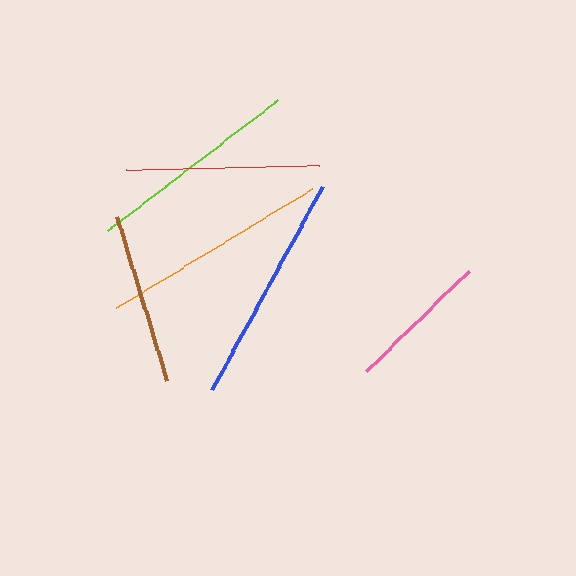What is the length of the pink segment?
The pink segment is approximately 144 pixels long.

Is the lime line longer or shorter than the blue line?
The blue line is longer than the lime line.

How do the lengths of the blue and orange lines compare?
The blue and orange lines are approximately the same length.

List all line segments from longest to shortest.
From longest to shortest: blue, orange, lime, red, brown, pink.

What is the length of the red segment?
The red segment is approximately 193 pixels long.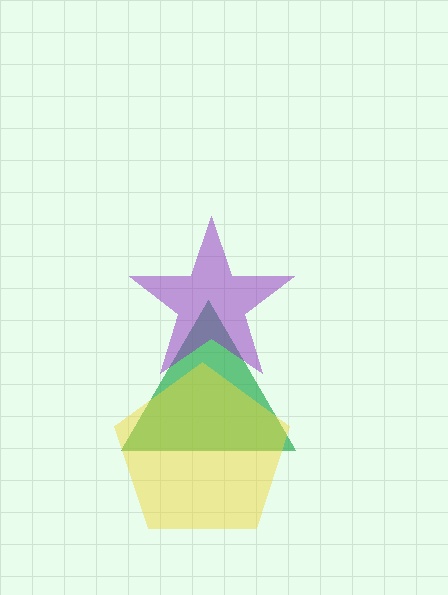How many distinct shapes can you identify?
There are 3 distinct shapes: a green triangle, a purple star, a yellow pentagon.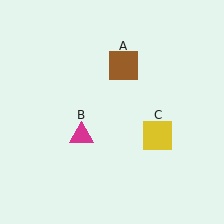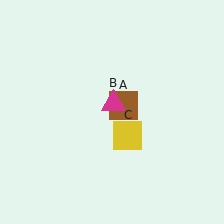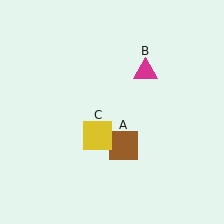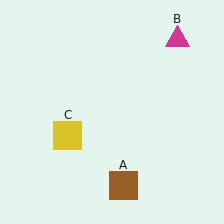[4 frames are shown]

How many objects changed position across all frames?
3 objects changed position: brown square (object A), magenta triangle (object B), yellow square (object C).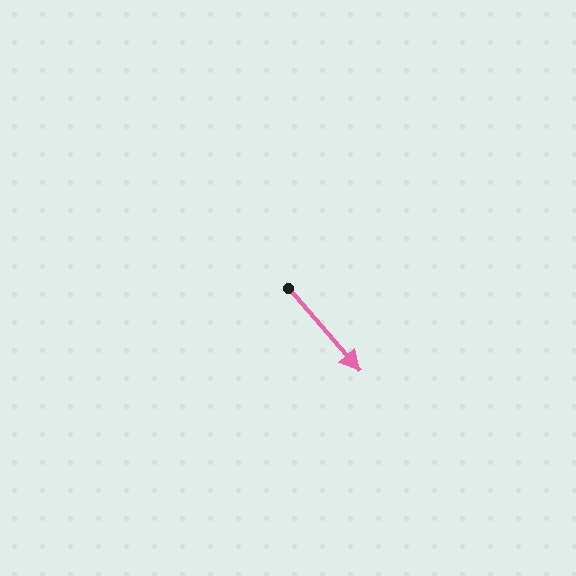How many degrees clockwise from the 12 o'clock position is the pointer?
Approximately 139 degrees.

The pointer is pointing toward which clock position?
Roughly 5 o'clock.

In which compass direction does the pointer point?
Southeast.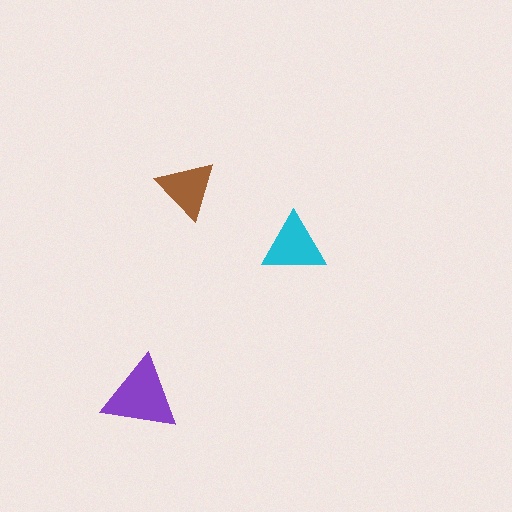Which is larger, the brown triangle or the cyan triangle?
The cyan one.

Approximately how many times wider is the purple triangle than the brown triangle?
About 1.5 times wider.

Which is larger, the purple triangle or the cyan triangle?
The purple one.